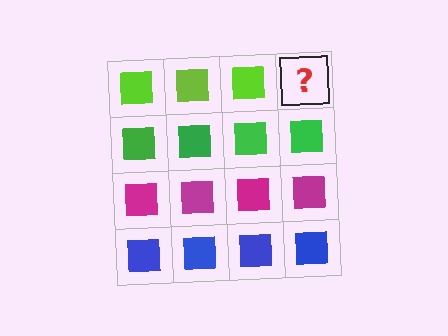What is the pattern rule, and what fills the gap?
The rule is that each row has a consistent color. The gap should be filled with a lime square.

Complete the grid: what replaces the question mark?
The question mark should be replaced with a lime square.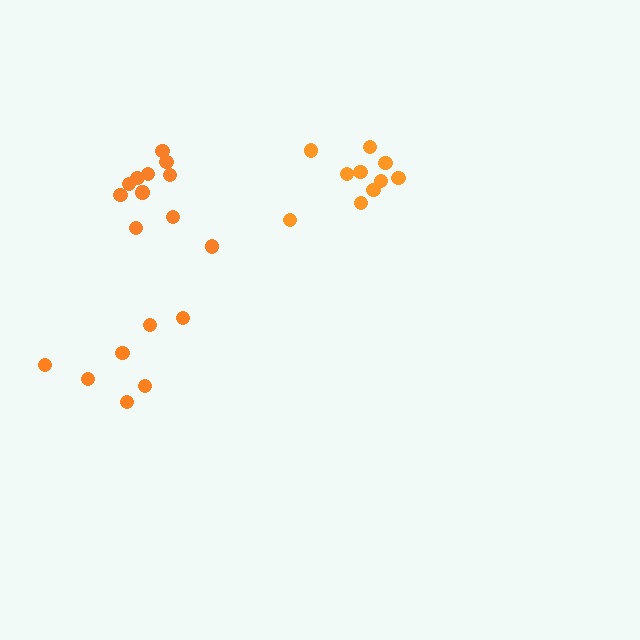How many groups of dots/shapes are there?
There are 3 groups.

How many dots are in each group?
Group 1: 7 dots, Group 2: 10 dots, Group 3: 11 dots (28 total).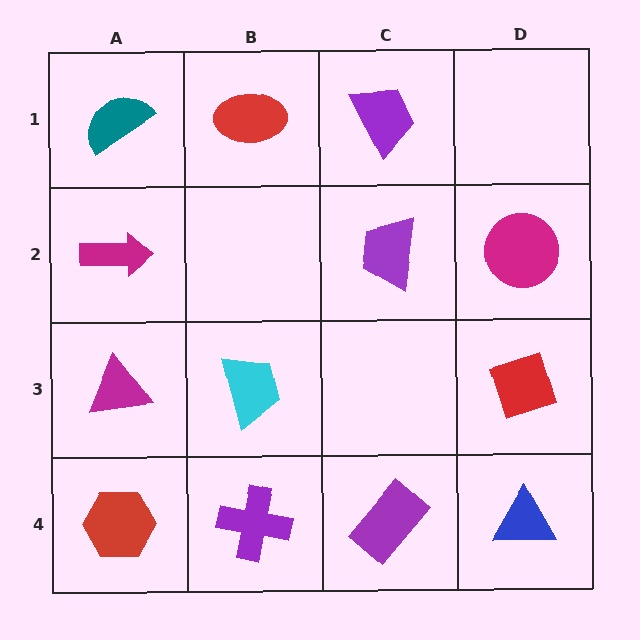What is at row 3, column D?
A red diamond.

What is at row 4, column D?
A blue triangle.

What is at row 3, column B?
A cyan trapezoid.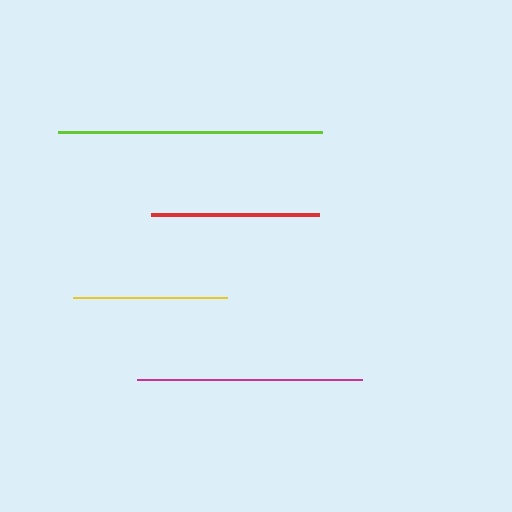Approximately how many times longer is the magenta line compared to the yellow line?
The magenta line is approximately 1.5 times the length of the yellow line.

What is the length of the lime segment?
The lime segment is approximately 264 pixels long.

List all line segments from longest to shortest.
From longest to shortest: lime, magenta, red, yellow.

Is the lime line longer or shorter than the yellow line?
The lime line is longer than the yellow line.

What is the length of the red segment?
The red segment is approximately 168 pixels long.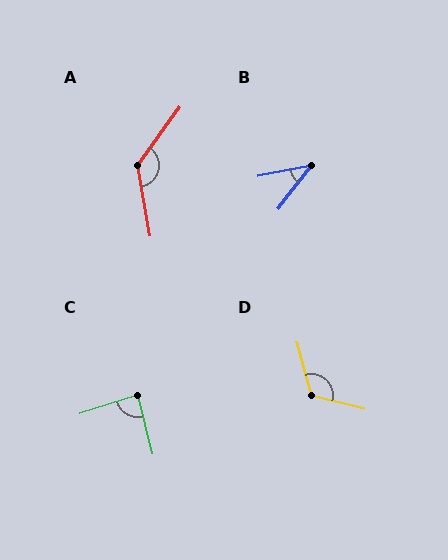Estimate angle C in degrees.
Approximately 86 degrees.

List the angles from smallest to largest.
B (42°), C (86°), D (120°), A (134°).